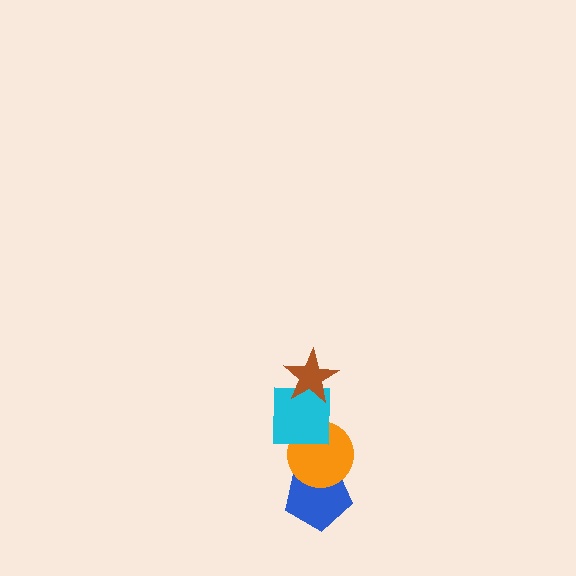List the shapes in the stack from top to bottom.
From top to bottom: the brown star, the cyan square, the orange circle, the blue pentagon.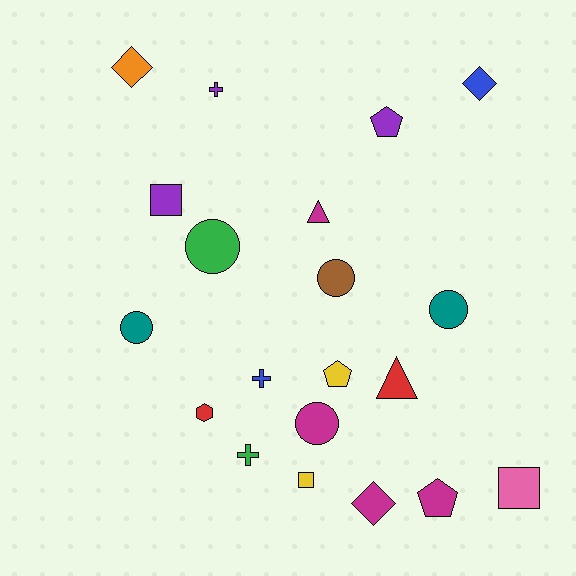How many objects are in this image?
There are 20 objects.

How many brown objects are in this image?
There is 1 brown object.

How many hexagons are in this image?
There is 1 hexagon.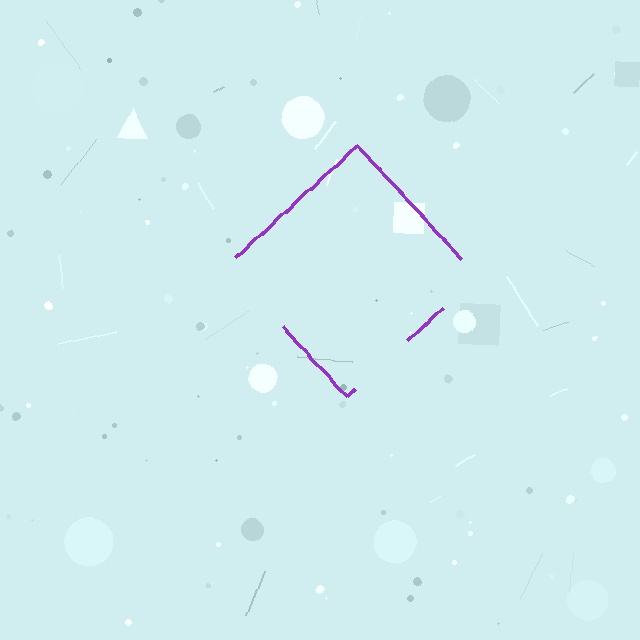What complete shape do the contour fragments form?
The contour fragments form a diamond.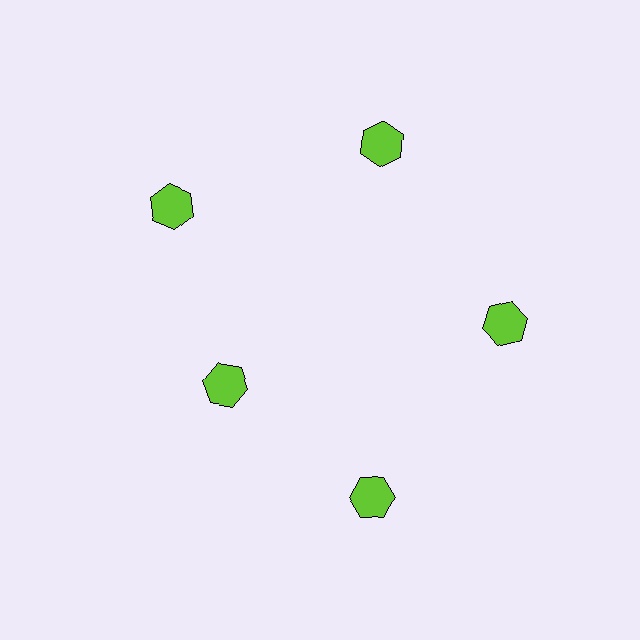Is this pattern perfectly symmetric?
No. The 5 lime hexagons are arranged in a ring, but one element near the 8 o'clock position is pulled inward toward the center, breaking the 5-fold rotational symmetry.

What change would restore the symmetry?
The symmetry would be restored by moving it outward, back onto the ring so that all 5 hexagons sit at equal angles and equal distance from the center.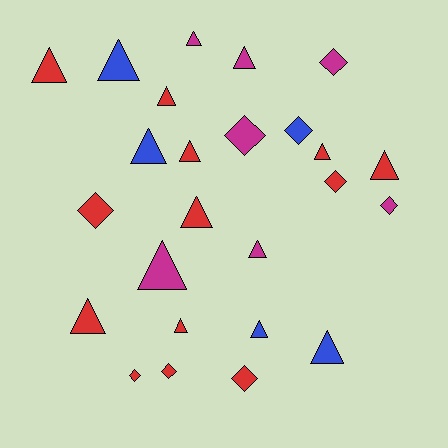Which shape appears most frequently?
Triangle, with 16 objects.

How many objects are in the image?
There are 25 objects.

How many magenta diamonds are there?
There are 3 magenta diamonds.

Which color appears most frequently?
Red, with 13 objects.